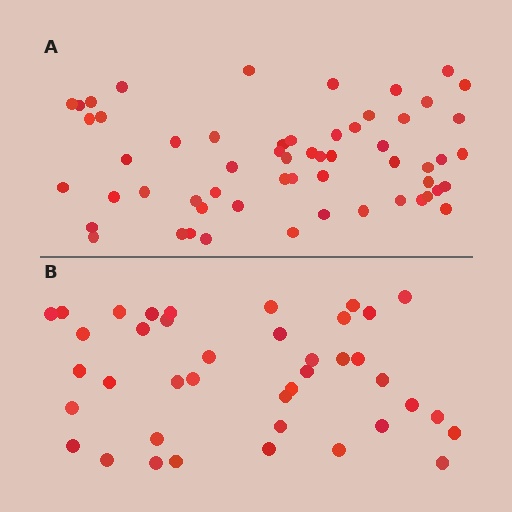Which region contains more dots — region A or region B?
Region A (the top region) has more dots.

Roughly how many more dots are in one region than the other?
Region A has approximately 20 more dots than region B.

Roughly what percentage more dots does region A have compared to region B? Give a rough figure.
About 45% more.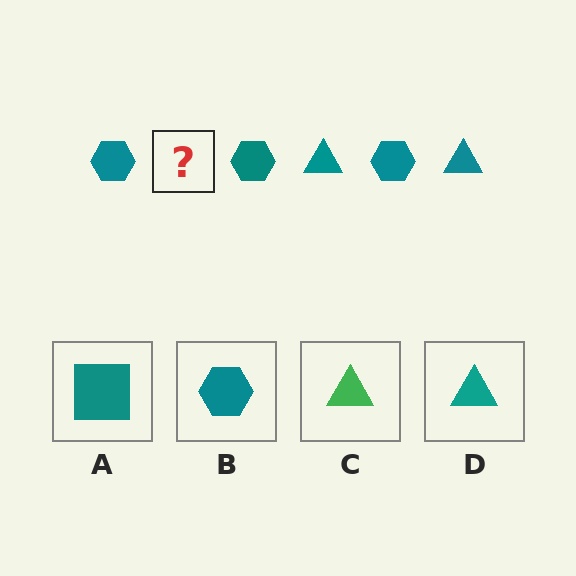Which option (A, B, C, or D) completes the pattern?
D.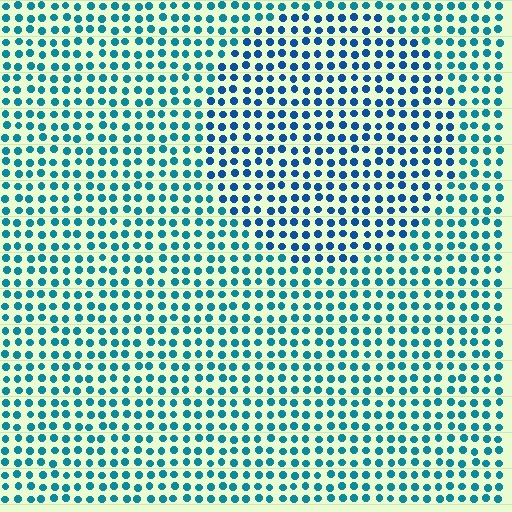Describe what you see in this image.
The image is filled with small teal elements in a uniform arrangement. A circle-shaped region is visible where the elements are tinted to a slightly different hue, forming a subtle color boundary.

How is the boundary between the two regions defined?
The boundary is defined purely by a slight shift in hue (about 25 degrees). Spacing, size, and orientation are identical on both sides.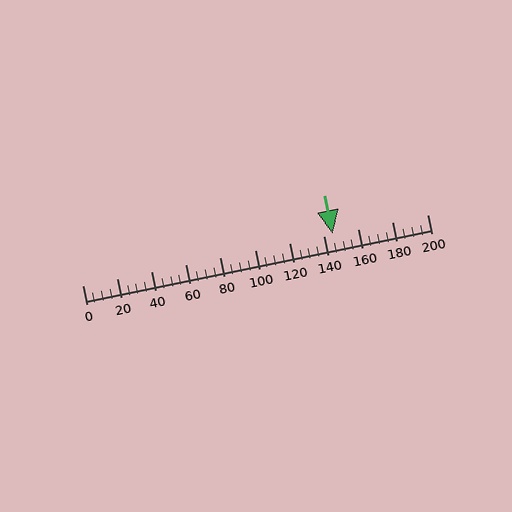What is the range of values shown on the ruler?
The ruler shows values from 0 to 200.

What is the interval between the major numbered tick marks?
The major tick marks are spaced 20 units apart.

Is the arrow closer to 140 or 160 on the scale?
The arrow is closer to 140.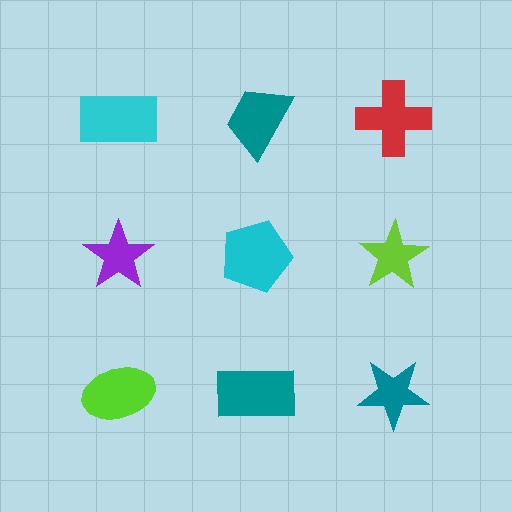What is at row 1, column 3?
A red cross.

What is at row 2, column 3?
A lime star.